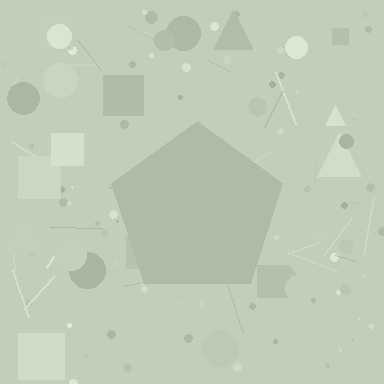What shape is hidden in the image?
A pentagon is hidden in the image.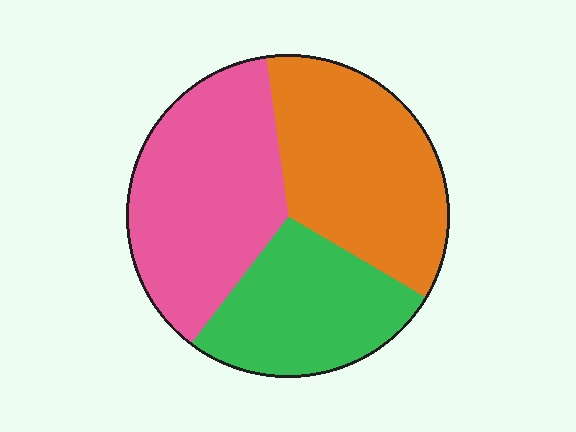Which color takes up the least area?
Green, at roughly 25%.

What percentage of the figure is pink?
Pink covers about 40% of the figure.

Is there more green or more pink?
Pink.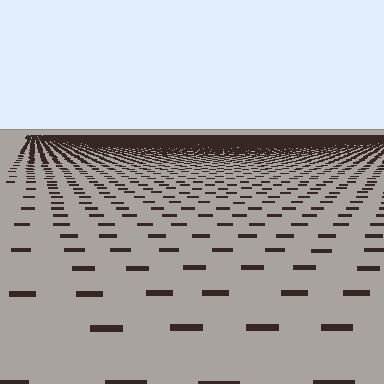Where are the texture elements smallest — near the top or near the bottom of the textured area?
Near the top.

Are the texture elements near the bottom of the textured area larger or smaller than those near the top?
Larger. Near the bottom, elements are closer to the viewer and appear at a bigger on-screen size.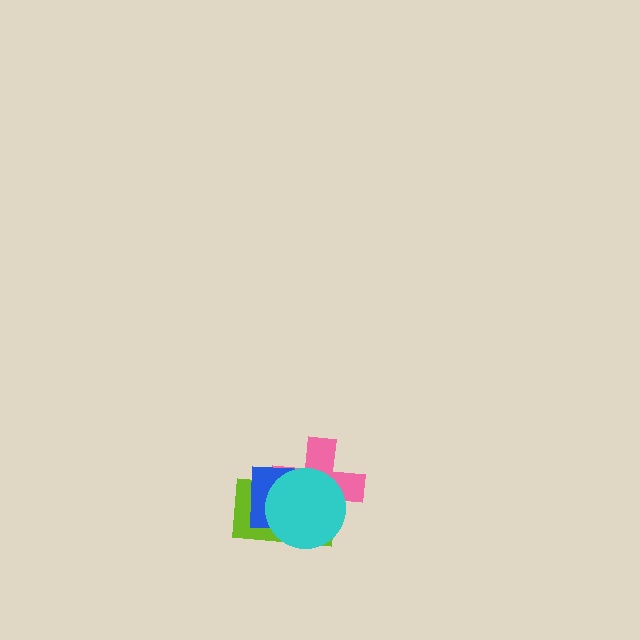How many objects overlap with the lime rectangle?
3 objects overlap with the lime rectangle.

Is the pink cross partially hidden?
Yes, it is partially covered by another shape.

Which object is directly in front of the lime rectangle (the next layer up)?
The blue square is directly in front of the lime rectangle.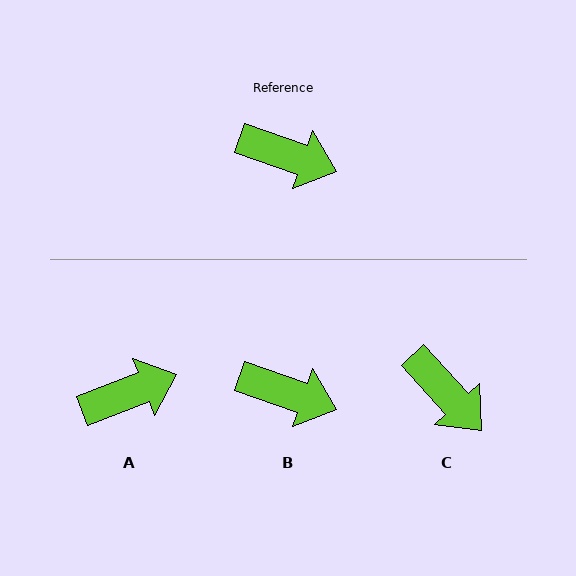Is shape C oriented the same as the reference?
No, it is off by about 29 degrees.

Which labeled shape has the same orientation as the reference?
B.